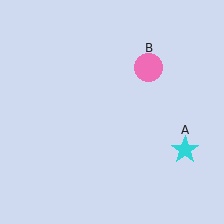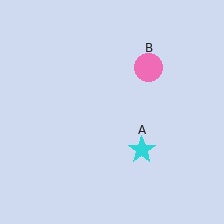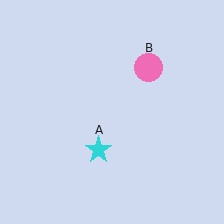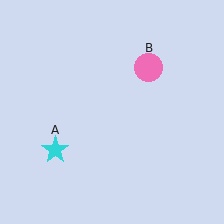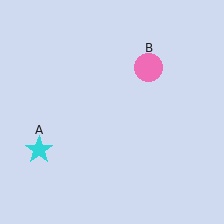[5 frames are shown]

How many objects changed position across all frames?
1 object changed position: cyan star (object A).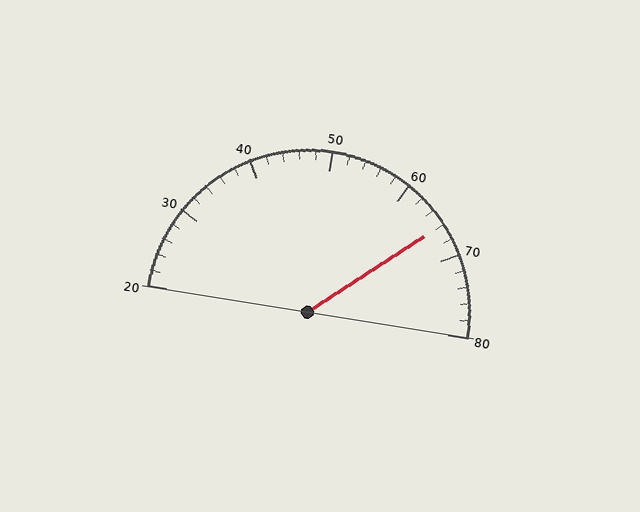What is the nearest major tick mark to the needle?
The nearest major tick mark is 70.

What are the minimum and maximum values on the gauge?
The gauge ranges from 20 to 80.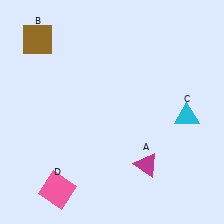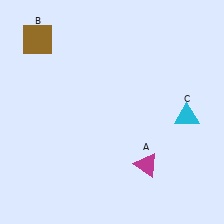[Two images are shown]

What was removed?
The pink square (D) was removed in Image 2.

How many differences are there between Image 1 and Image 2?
There is 1 difference between the two images.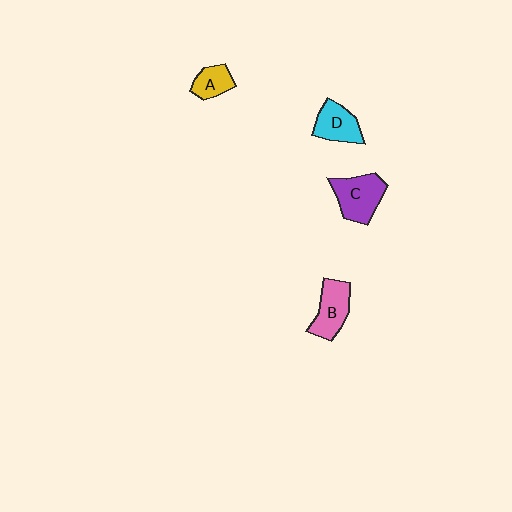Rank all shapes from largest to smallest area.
From largest to smallest: C (purple), B (pink), D (cyan), A (yellow).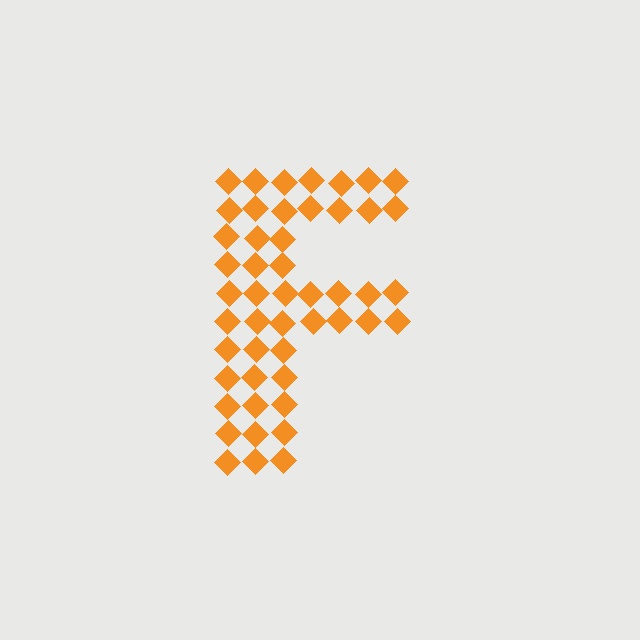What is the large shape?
The large shape is the letter F.